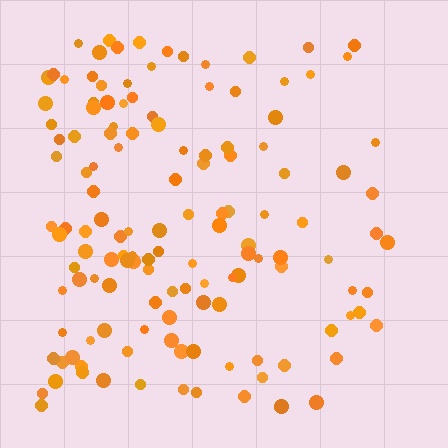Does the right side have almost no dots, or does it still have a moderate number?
Still a moderate number, just noticeably fewer than the left.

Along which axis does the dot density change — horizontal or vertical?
Horizontal.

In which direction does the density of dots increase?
From right to left, with the left side densest.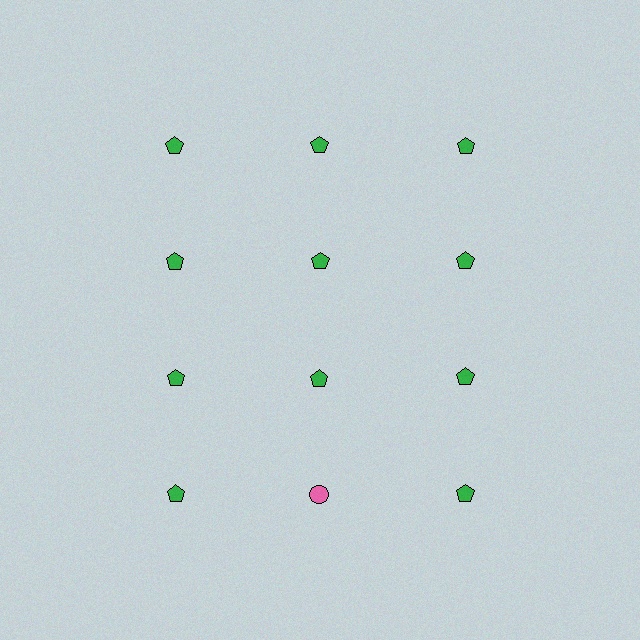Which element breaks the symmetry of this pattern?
The pink circle in the fourth row, second from left column breaks the symmetry. All other shapes are green pentagons.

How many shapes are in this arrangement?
There are 12 shapes arranged in a grid pattern.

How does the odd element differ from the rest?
It differs in both color (pink instead of green) and shape (circle instead of pentagon).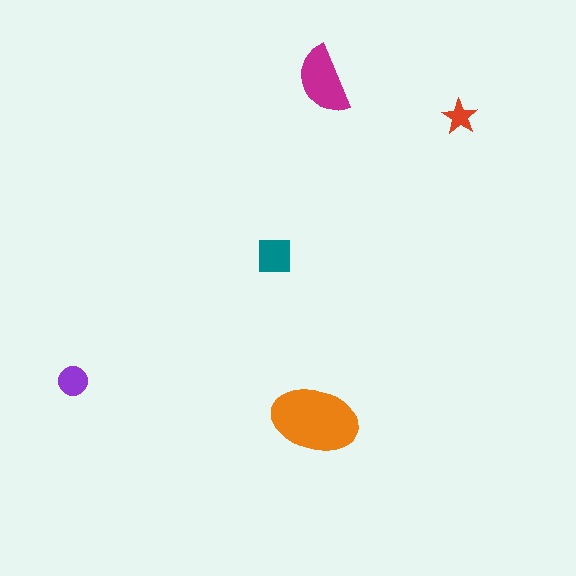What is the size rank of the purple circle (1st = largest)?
4th.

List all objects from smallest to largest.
The red star, the purple circle, the teal square, the magenta semicircle, the orange ellipse.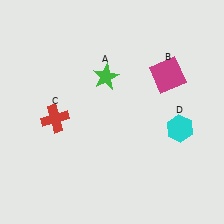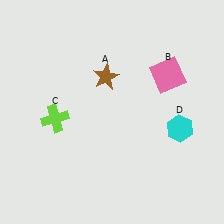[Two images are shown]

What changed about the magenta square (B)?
In Image 1, B is magenta. In Image 2, it changed to pink.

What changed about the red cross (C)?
In Image 1, C is red. In Image 2, it changed to lime.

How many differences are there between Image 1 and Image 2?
There are 3 differences between the two images.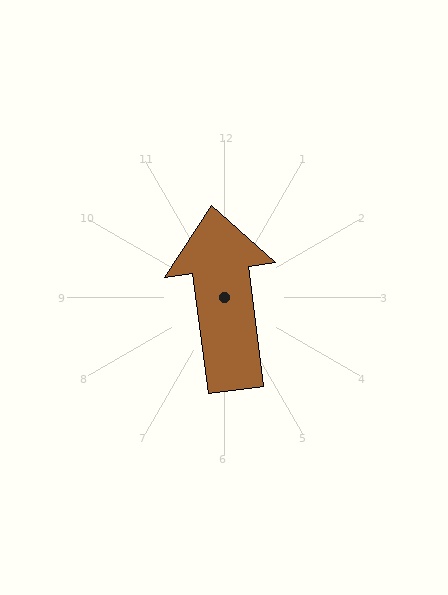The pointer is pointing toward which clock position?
Roughly 12 o'clock.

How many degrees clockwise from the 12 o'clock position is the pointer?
Approximately 352 degrees.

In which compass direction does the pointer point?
North.